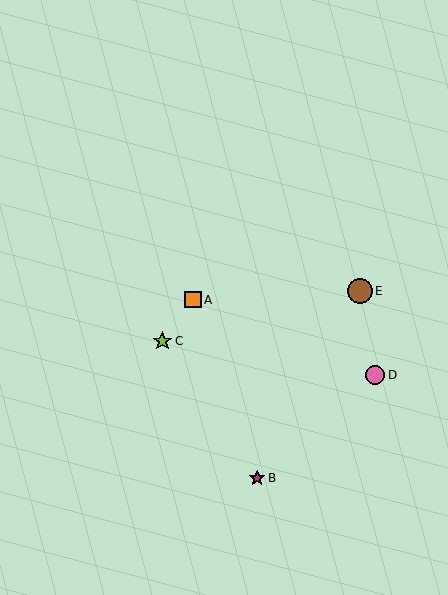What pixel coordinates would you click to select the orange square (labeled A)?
Click at (193, 300) to select the orange square A.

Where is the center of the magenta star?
The center of the magenta star is at (257, 478).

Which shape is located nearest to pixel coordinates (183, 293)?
The orange square (labeled A) at (193, 300) is nearest to that location.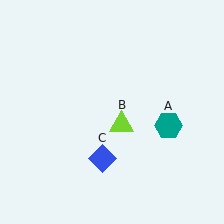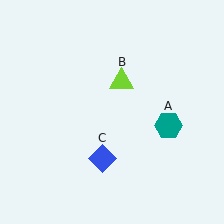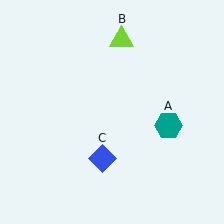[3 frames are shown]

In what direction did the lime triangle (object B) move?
The lime triangle (object B) moved up.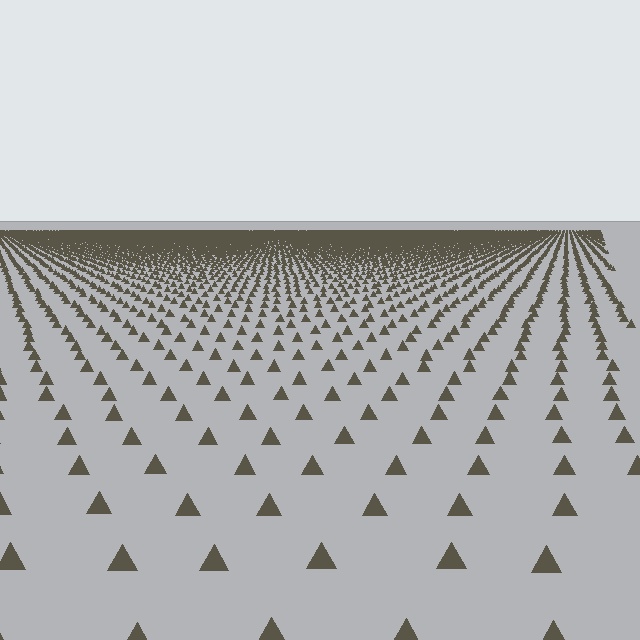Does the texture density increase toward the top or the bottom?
Density increases toward the top.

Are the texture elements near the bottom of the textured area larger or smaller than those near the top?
Larger. Near the bottom, elements are closer to the viewer and appear at a bigger on-screen size.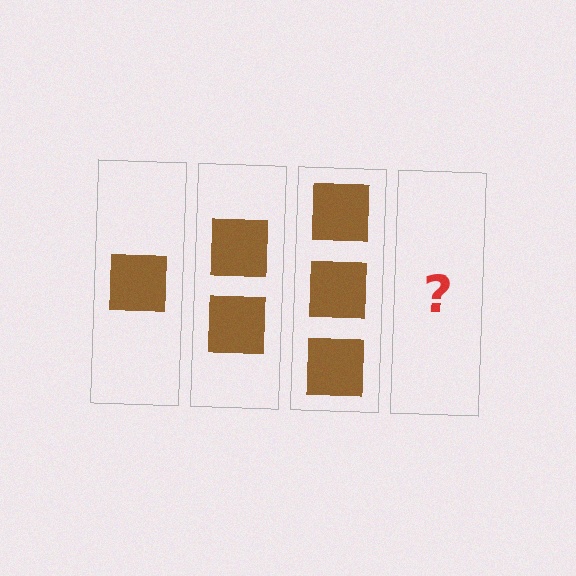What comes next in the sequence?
The next element should be 4 squares.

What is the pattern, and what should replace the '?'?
The pattern is that each step adds one more square. The '?' should be 4 squares.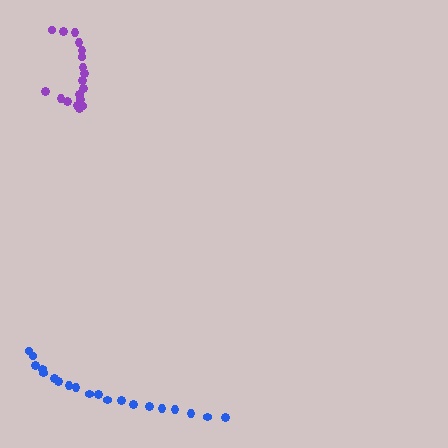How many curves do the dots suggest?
There are 2 distinct paths.